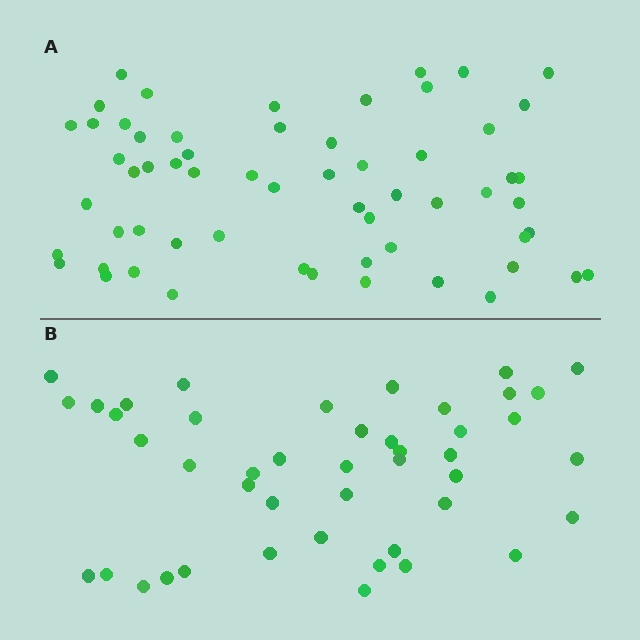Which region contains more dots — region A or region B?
Region A (the top region) has more dots.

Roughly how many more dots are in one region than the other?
Region A has approximately 15 more dots than region B.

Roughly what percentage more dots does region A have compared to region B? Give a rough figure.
About 35% more.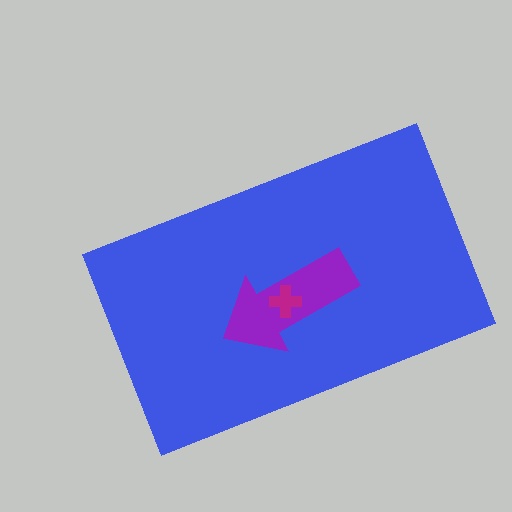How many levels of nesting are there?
3.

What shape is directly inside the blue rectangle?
The purple arrow.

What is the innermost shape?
The magenta cross.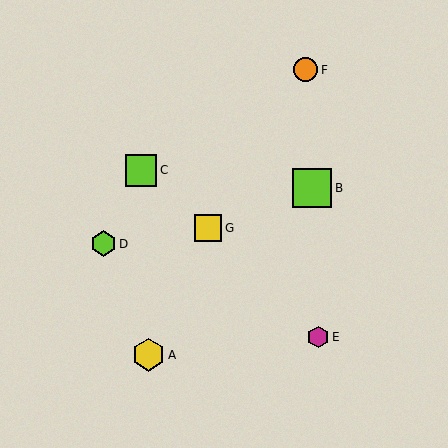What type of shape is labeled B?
Shape B is a lime square.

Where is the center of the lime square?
The center of the lime square is at (141, 170).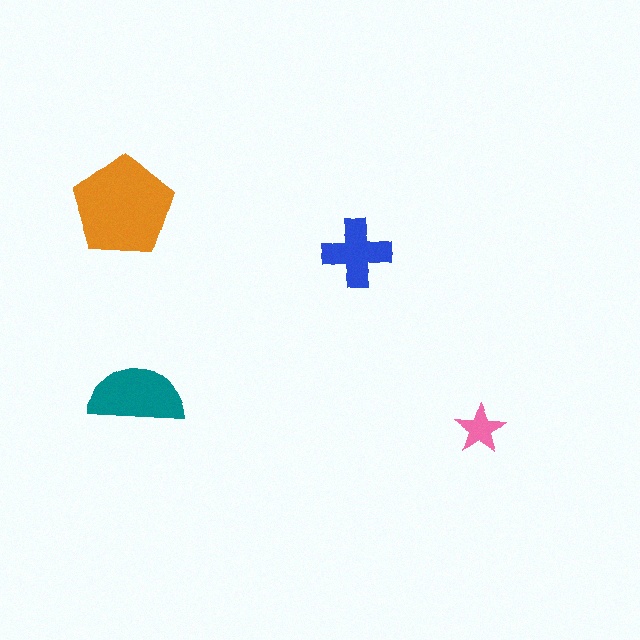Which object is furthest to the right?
The pink star is rightmost.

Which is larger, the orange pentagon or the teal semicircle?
The orange pentagon.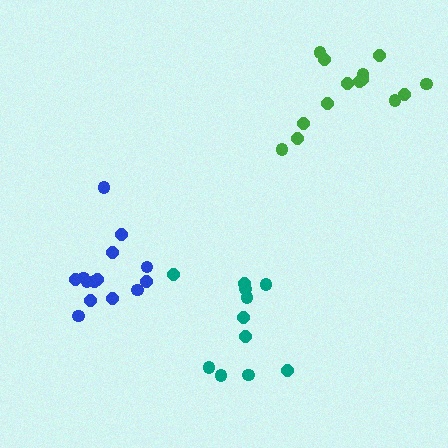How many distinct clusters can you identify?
There are 3 distinct clusters.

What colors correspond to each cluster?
The clusters are colored: blue, green, teal.